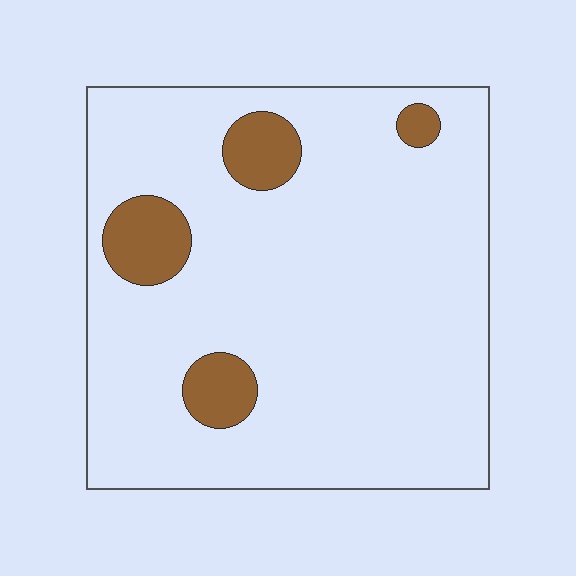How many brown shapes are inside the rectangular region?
4.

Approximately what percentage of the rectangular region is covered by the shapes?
Approximately 10%.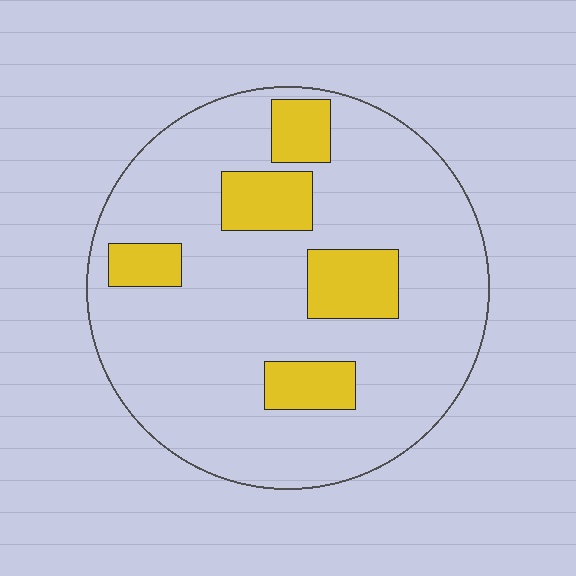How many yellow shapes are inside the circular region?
5.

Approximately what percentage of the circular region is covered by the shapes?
Approximately 20%.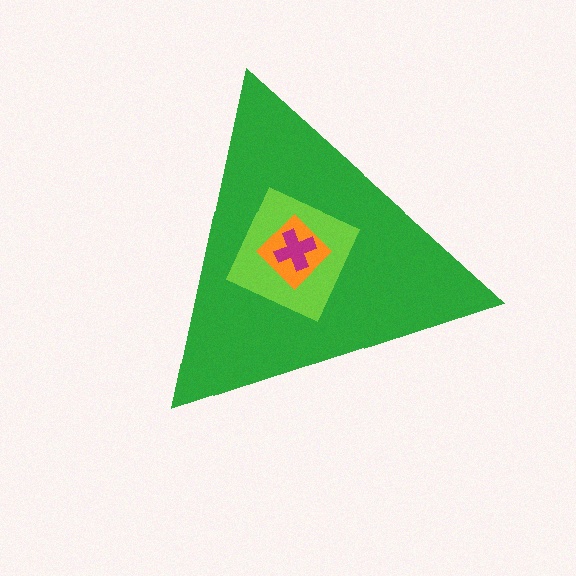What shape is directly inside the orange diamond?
The magenta cross.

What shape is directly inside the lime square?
The orange diamond.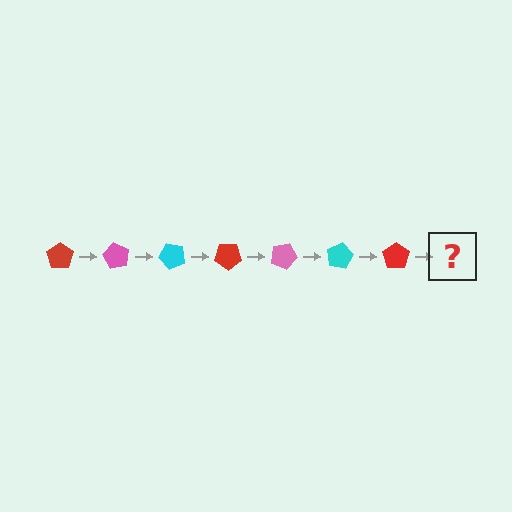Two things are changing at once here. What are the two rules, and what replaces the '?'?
The two rules are that it rotates 60 degrees each step and the color cycles through red, pink, and cyan. The '?' should be a pink pentagon, rotated 420 degrees from the start.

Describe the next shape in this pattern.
It should be a pink pentagon, rotated 420 degrees from the start.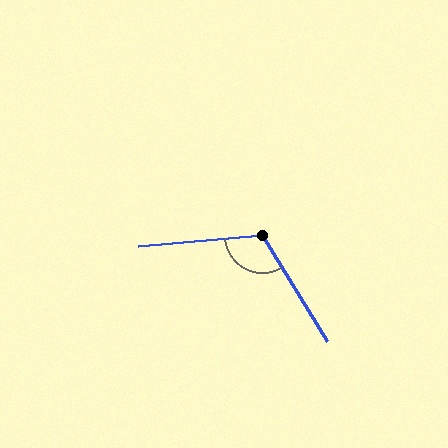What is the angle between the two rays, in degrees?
Approximately 116 degrees.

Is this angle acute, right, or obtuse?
It is obtuse.